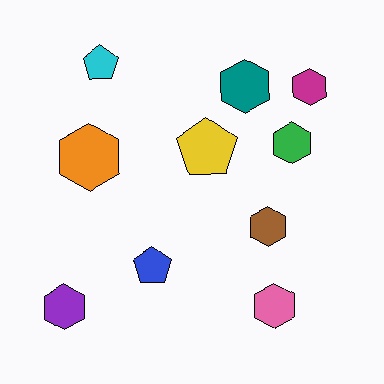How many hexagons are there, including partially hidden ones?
There are 7 hexagons.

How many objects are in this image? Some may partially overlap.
There are 10 objects.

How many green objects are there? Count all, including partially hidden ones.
There is 1 green object.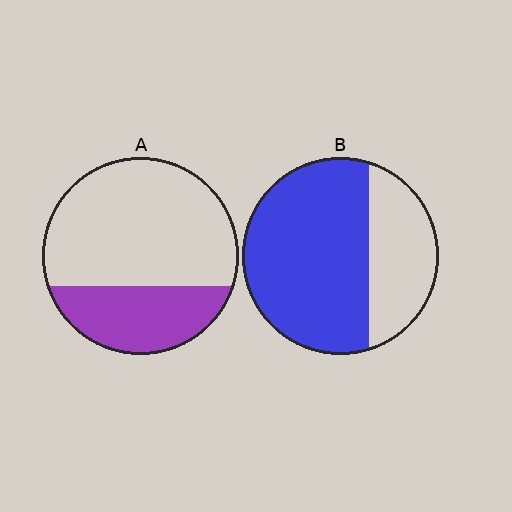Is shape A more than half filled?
No.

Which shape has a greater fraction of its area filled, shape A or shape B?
Shape B.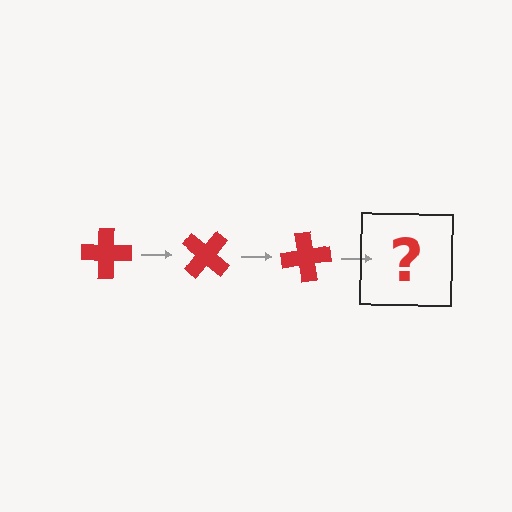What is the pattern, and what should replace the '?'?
The pattern is that the cross rotates 40 degrees each step. The '?' should be a red cross rotated 120 degrees.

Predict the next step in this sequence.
The next step is a red cross rotated 120 degrees.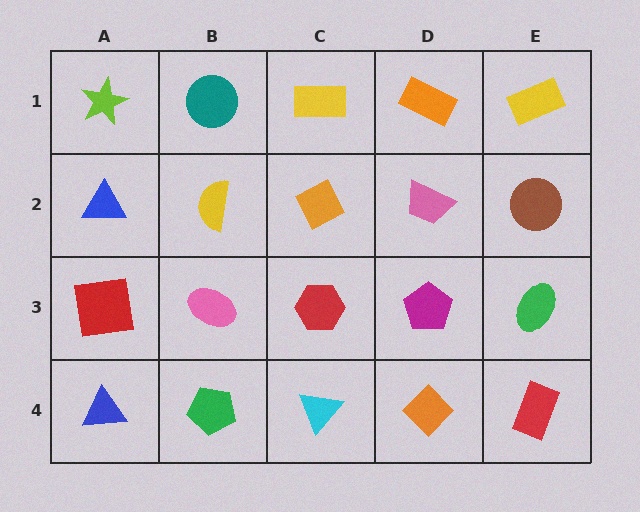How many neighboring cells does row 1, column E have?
2.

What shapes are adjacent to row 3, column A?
A blue triangle (row 2, column A), a blue triangle (row 4, column A), a pink ellipse (row 3, column B).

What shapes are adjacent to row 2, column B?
A teal circle (row 1, column B), a pink ellipse (row 3, column B), a blue triangle (row 2, column A), an orange diamond (row 2, column C).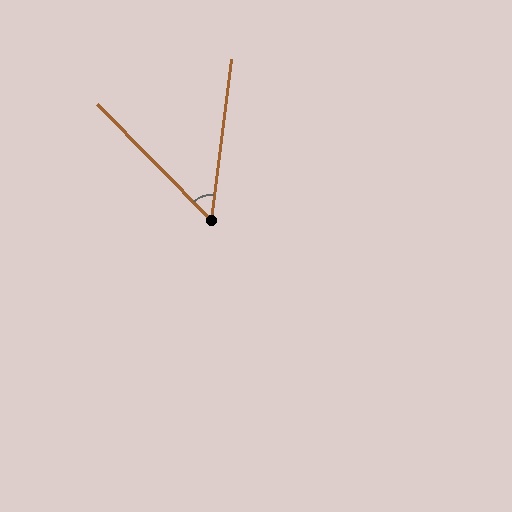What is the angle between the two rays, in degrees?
Approximately 51 degrees.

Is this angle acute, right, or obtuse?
It is acute.